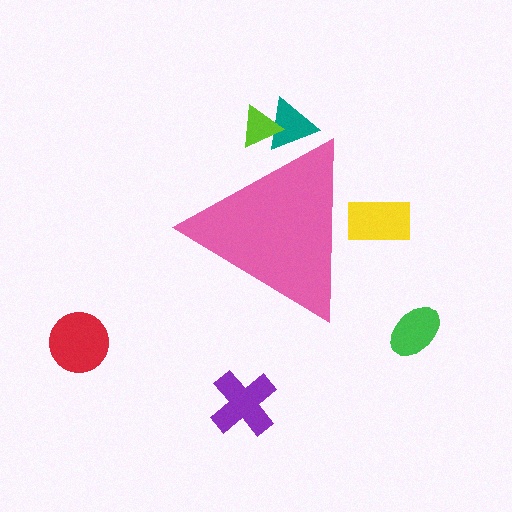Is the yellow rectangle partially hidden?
Yes, the yellow rectangle is partially hidden behind the pink triangle.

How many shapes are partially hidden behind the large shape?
3 shapes are partially hidden.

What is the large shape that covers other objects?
A pink triangle.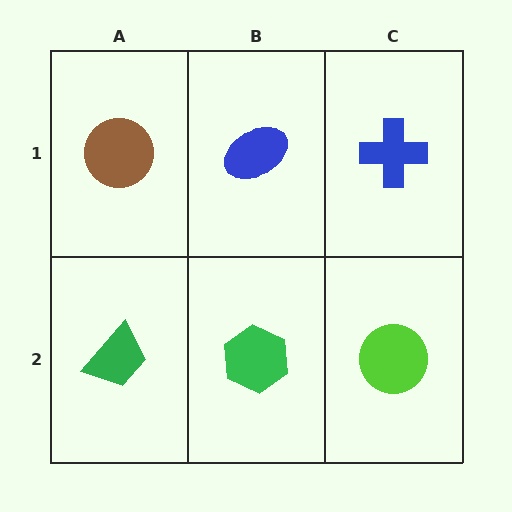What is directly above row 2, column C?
A blue cross.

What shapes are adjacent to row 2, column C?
A blue cross (row 1, column C), a green hexagon (row 2, column B).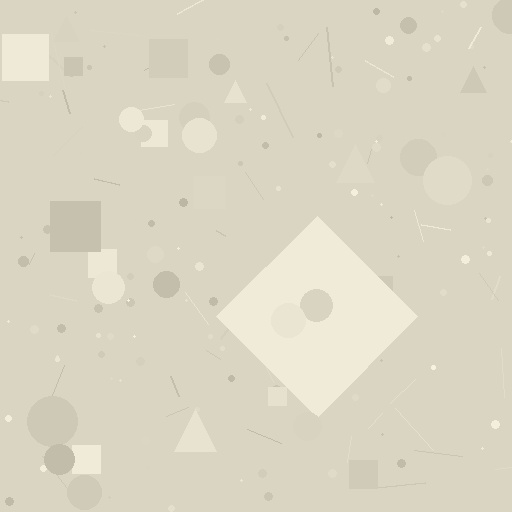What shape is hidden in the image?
A diamond is hidden in the image.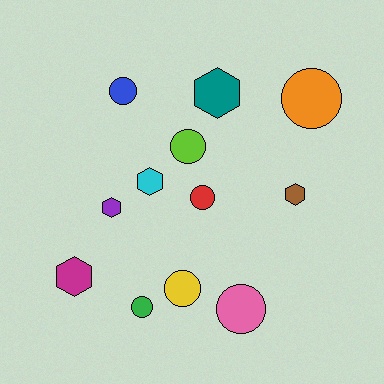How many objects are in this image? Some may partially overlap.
There are 12 objects.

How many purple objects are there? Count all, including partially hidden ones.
There is 1 purple object.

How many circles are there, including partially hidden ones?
There are 7 circles.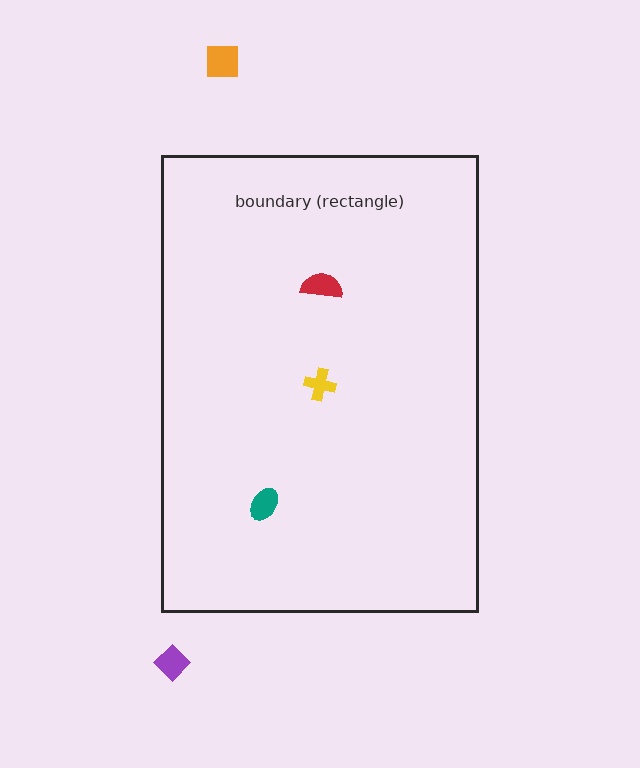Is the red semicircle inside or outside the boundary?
Inside.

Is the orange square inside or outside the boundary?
Outside.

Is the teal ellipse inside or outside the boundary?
Inside.